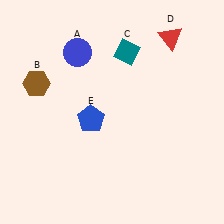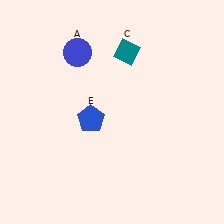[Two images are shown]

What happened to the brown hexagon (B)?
The brown hexagon (B) was removed in Image 2. It was in the top-left area of Image 1.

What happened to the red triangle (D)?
The red triangle (D) was removed in Image 2. It was in the top-right area of Image 1.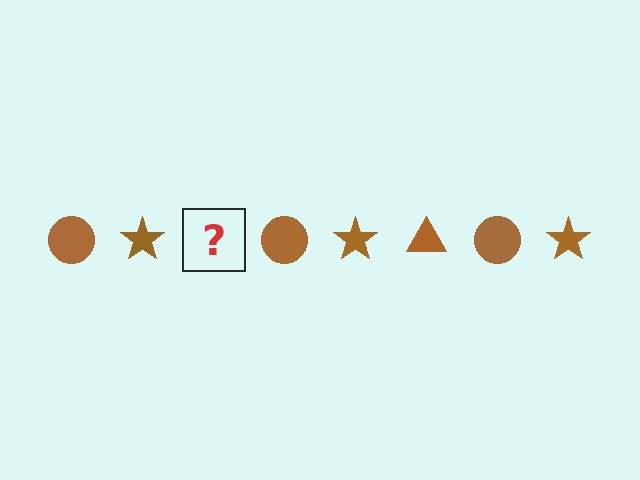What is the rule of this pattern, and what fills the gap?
The rule is that the pattern cycles through circle, star, triangle shapes in brown. The gap should be filled with a brown triangle.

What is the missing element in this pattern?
The missing element is a brown triangle.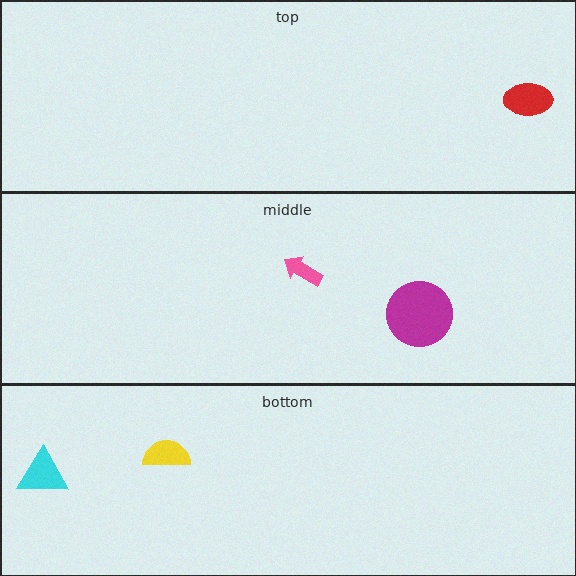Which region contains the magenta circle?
The middle region.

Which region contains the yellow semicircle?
The bottom region.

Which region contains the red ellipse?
The top region.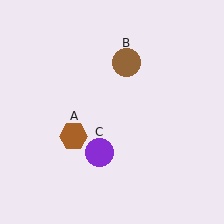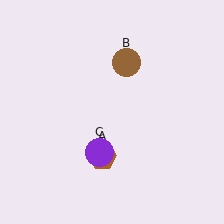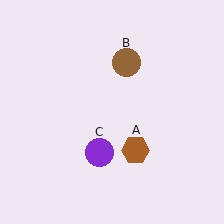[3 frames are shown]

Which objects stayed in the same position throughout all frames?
Brown circle (object B) and purple circle (object C) remained stationary.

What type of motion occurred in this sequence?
The brown hexagon (object A) rotated counterclockwise around the center of the scene.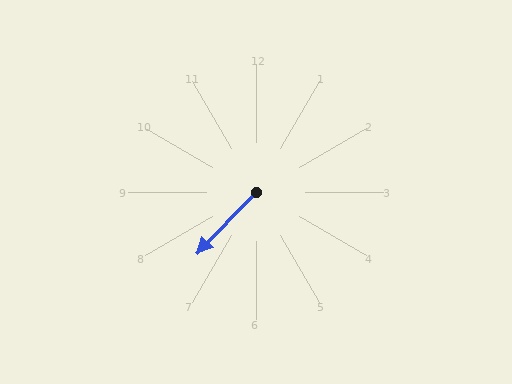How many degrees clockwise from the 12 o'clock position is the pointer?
Approximately 224 degrees.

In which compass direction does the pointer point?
Southwest.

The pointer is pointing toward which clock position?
Roughly 7 o'clock.